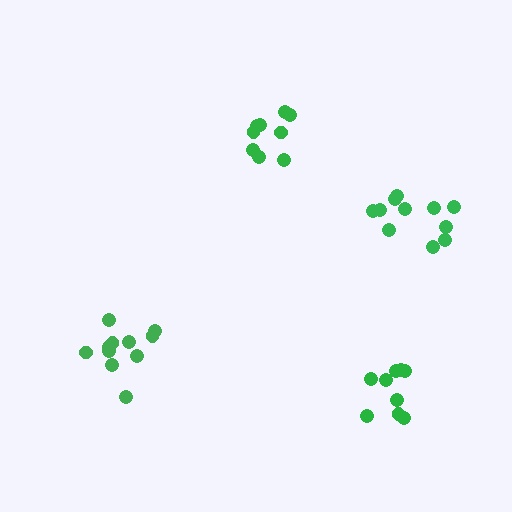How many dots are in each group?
Group 1: 11 dots, Group 2: 9 dots, Group 3: 11 dots, Group 4: 9 dots (40 total).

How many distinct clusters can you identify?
There are 4 distinct clusters.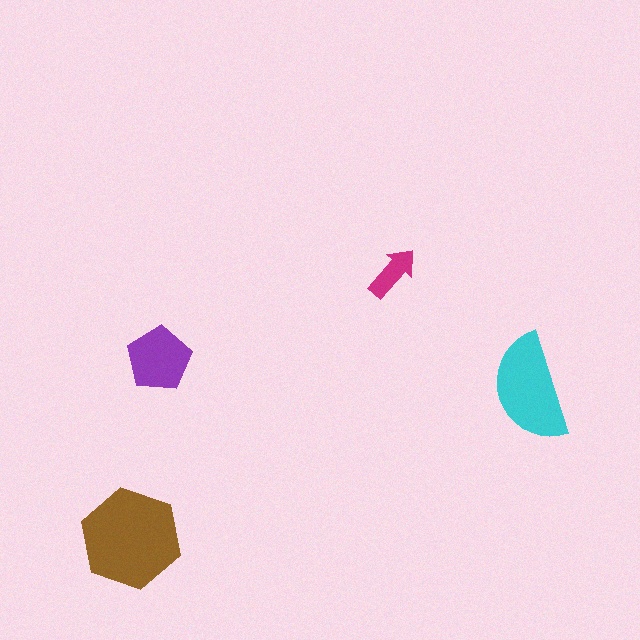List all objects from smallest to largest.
The magenta arrow, the purple pentagon, the cyan semicircle, the brown hexagon.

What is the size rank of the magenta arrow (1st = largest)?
4th.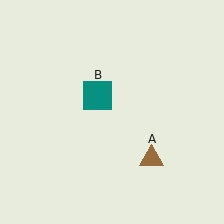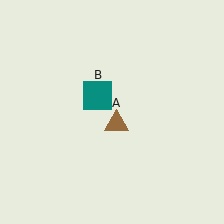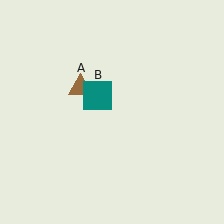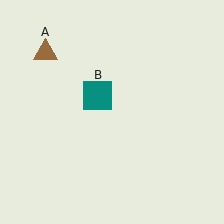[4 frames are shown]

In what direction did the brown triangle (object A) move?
The brown triangle (object A) moved up and to the left.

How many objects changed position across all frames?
1 object changed position: brown triangle (object A).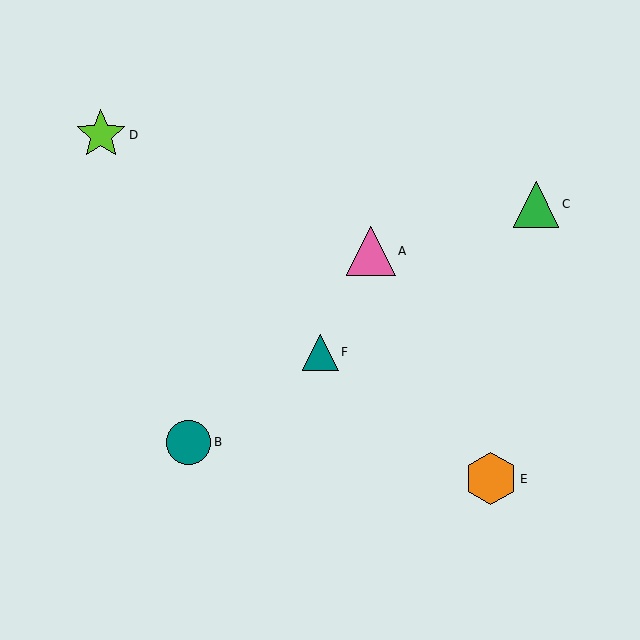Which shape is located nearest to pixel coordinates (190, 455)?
The teal circle (labeled B) at (189, 442) is nearest to that location.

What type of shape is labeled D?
Shape D is a lime star.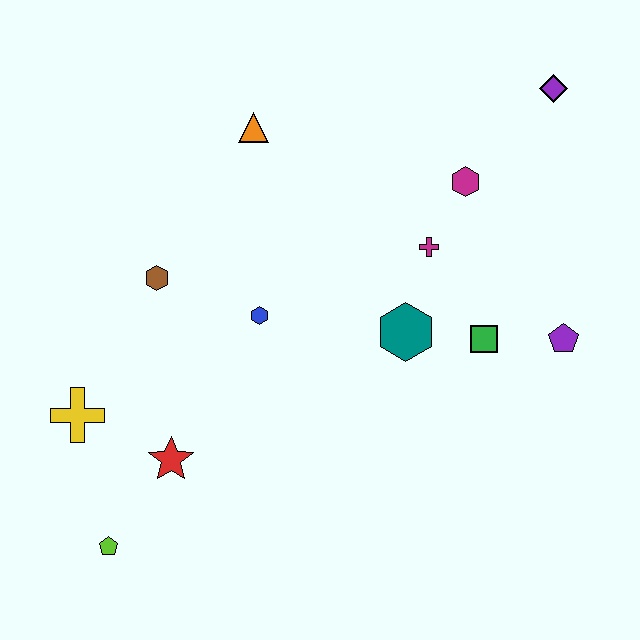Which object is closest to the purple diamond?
The magenta hexagon is closest to the purple diamond.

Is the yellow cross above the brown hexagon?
No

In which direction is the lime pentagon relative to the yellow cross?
The lime pentagon is below the yellow cross.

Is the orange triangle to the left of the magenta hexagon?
Yes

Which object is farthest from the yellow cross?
The purple diamond is farthest from the yellow cross.